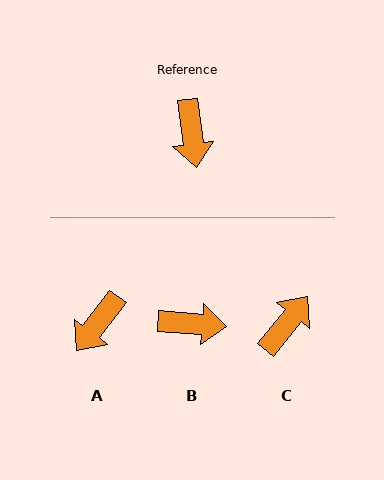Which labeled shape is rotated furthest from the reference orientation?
C, about 134 degrees away.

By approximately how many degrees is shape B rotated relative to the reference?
Approximately 78 degrees counter-clockwise.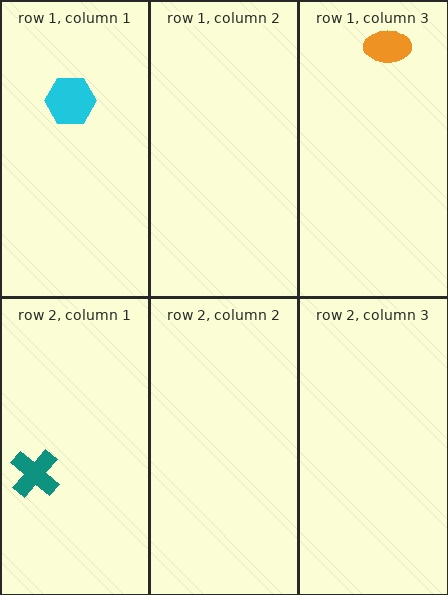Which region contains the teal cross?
The row 2, column 1 region.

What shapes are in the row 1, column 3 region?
The orange ellipse.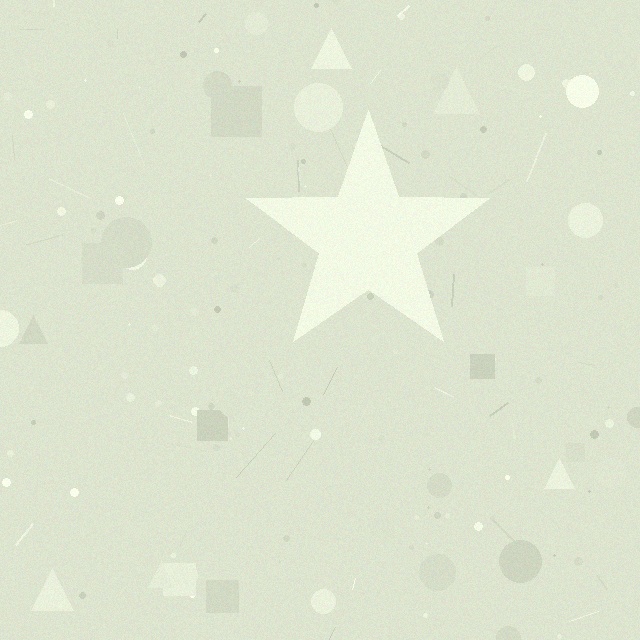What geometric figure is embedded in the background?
A star is embedded in the background.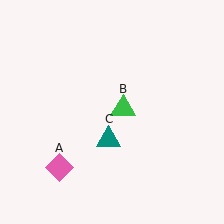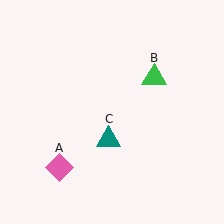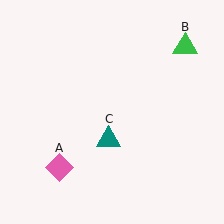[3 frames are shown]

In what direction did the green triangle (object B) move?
The green triangle (object B) moved up and to the right.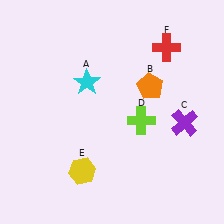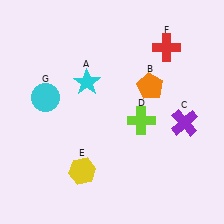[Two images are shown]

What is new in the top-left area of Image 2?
A cyan circle (G) was added in the top-left area of Image 2.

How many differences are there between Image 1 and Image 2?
There is 1 difference between the two images.